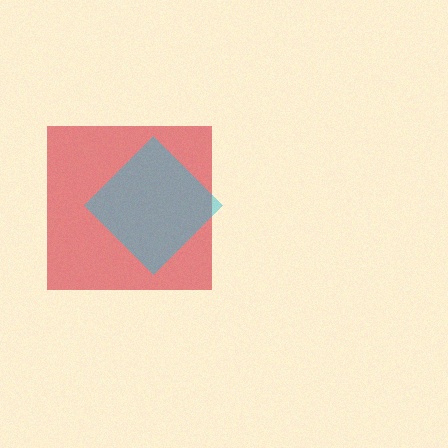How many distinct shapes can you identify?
There are 2 distinct shapes: a red square, a cyan diamond.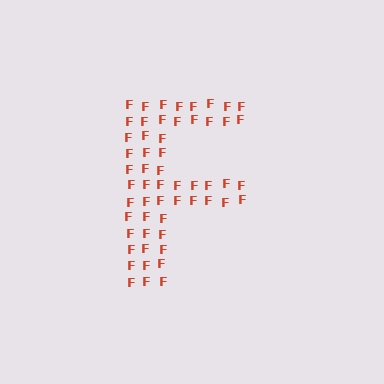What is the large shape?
The large shape is the letter F.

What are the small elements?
The small elements are letter F's.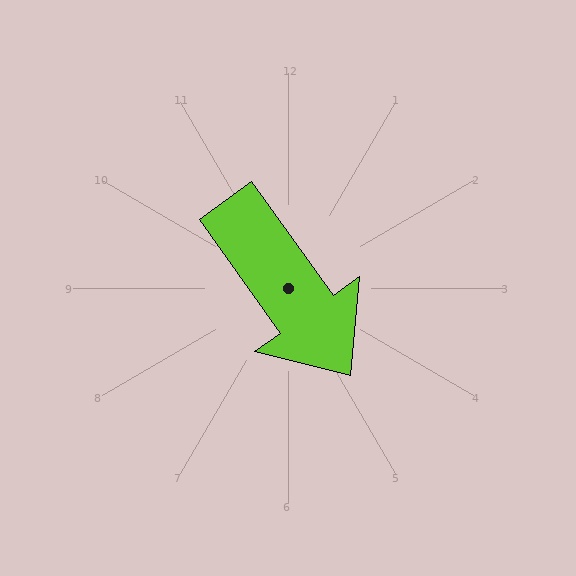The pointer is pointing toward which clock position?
Roughly 5 o'clock.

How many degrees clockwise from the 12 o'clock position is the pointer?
Approximately 144 degrees.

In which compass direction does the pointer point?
Southeast.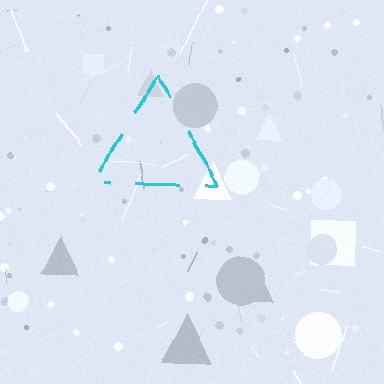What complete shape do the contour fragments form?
The contour fragments form a triangle.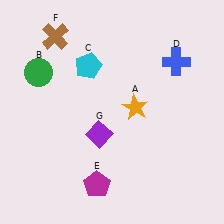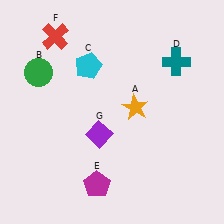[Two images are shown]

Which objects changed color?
D changed from blue to teal. F changed from brown to red.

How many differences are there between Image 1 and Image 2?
There are 2 differences between the two images.